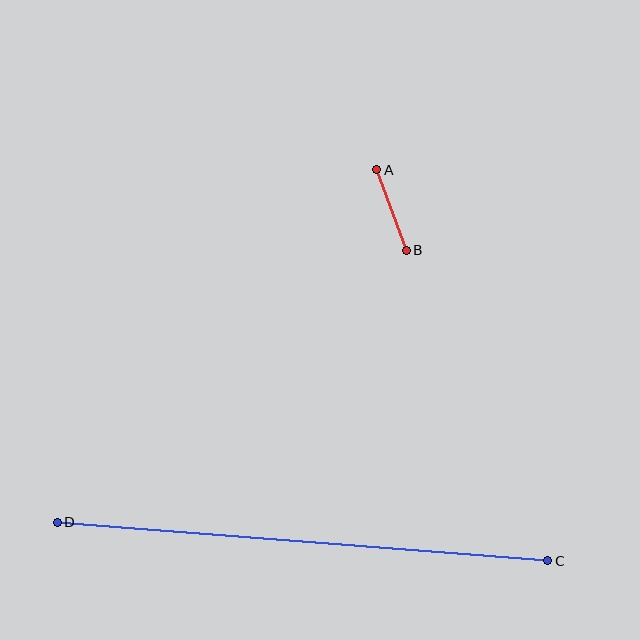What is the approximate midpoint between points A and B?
The midpoint is at approximately (391, 210) pixels.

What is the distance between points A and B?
The distance is approximately 86 pixels.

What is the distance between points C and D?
The distance is approximately 492 pixels.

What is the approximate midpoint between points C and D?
The midpoint is at approximately (303, 541) pixels.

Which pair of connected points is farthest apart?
Points C and D are farthest apart.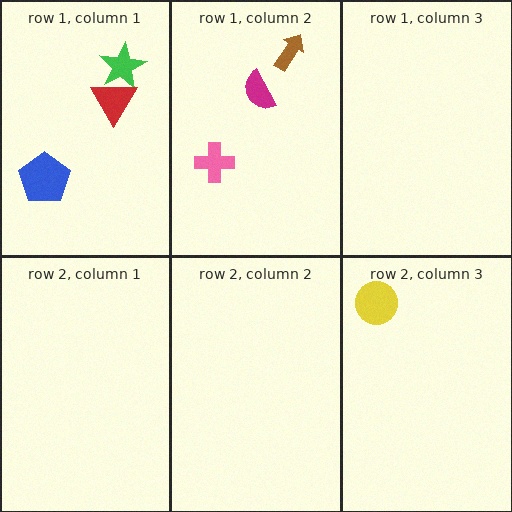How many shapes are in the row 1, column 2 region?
3.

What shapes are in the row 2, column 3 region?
The yellow circle.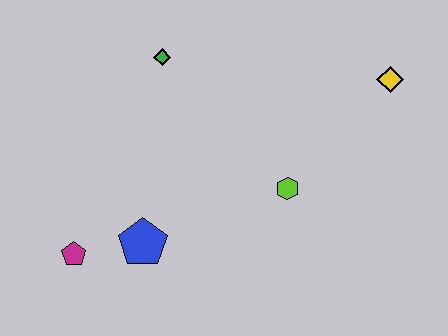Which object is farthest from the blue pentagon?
The yellow diamond is farthest from the blue pentagon.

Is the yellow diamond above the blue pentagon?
Yes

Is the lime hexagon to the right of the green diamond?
Yes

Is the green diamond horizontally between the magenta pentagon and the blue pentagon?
No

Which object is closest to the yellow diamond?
The lime hexagon is closest to the yellow diamond.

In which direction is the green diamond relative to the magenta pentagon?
The green diamond is above the magenta pentagon.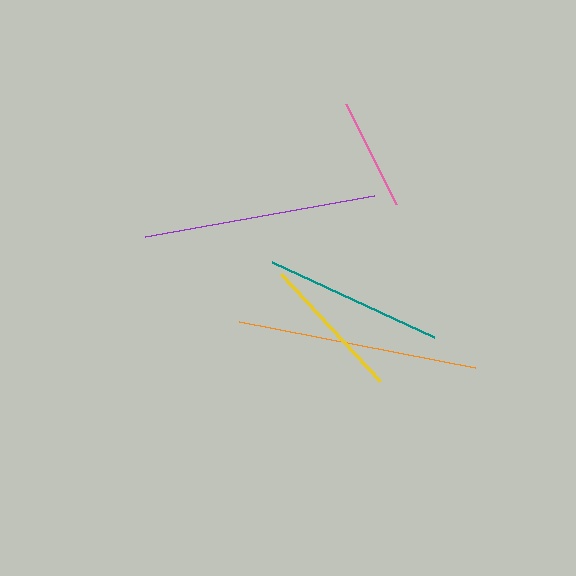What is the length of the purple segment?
The purple segment is approximately 233 pixels long.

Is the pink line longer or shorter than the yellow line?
The yellow line is longer than the pink line.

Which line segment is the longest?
The orange line is the longest at approximately 241 pixels.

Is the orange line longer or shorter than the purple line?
The orange line is longer than the purple line.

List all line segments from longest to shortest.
From longest to shortest: orange, purple, teal, yellow, pink.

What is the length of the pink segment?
The pink segment is approximately 112 pixels long.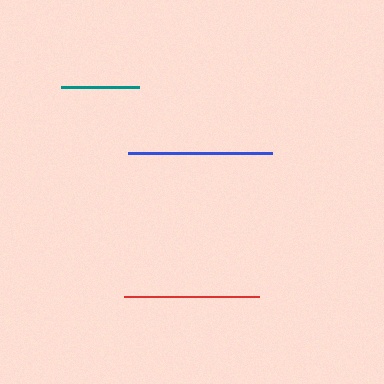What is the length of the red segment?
The red segment is approximately 135 pixels long.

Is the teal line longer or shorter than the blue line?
The blue line is longer than the teal line.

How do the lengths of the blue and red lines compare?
The blue and red lines are approximately the same length.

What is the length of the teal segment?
The teal segment is approximately 77 pixels long.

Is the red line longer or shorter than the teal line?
The red line is longer than the teal line.